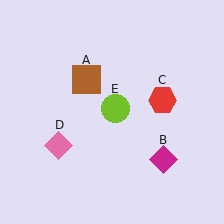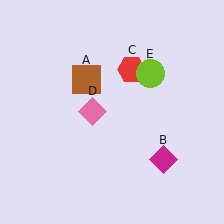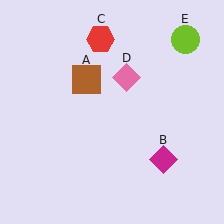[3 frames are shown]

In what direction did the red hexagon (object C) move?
The red hexagon (object C) moved up and to the left.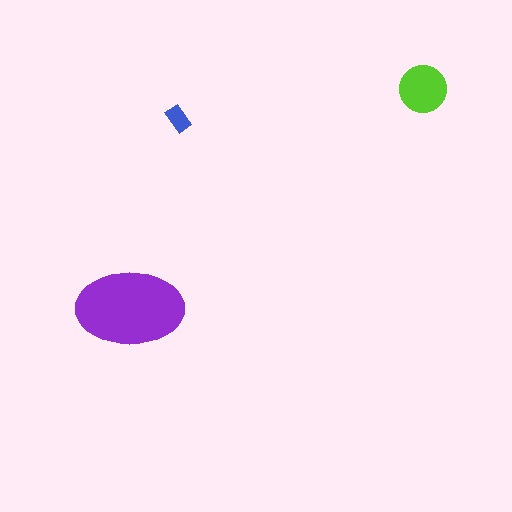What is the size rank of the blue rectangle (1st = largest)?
3rd.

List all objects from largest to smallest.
The purple ellipse, the lime circle, the blue rectangle.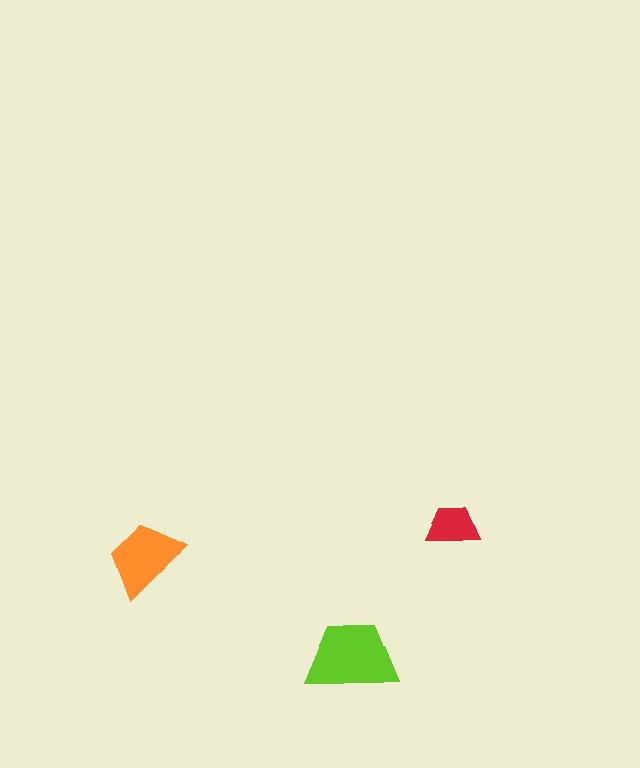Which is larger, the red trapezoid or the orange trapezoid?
The orange one.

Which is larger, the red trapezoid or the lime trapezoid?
The lime one.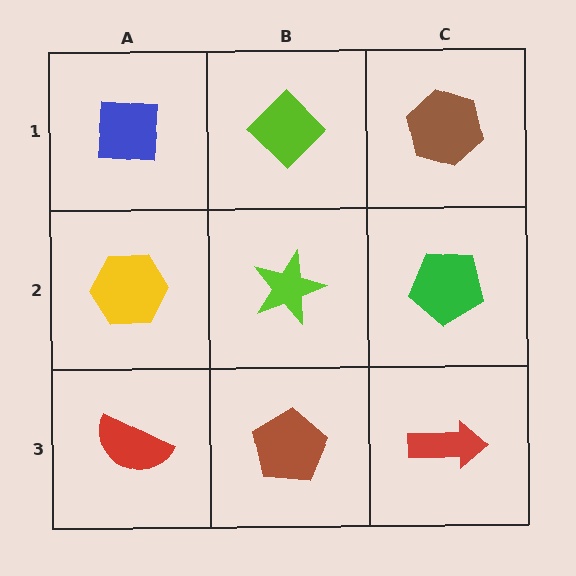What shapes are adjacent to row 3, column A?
A yellow hexagon (row 2, column A), a brown pentagon (row 3, column B).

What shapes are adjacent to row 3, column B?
A lime star (row 2, column B), a red semicircle (row 3, column A), a red arrow (row 3, column C).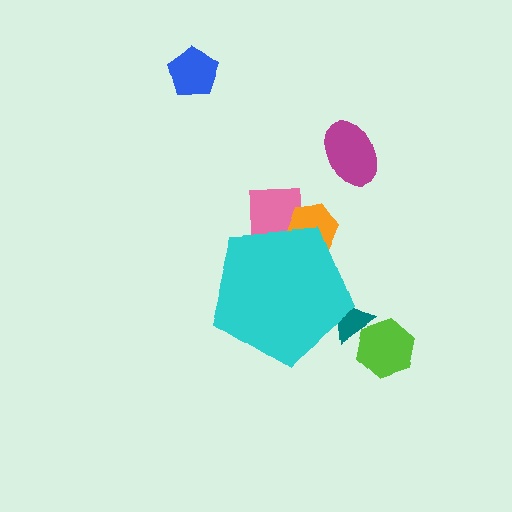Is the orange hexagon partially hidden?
Yes, the orange hexagon is partially hidden behind the cyan pentagon.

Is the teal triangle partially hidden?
Yes, the teal triangle is partially hidden behind the cyan pentagon.